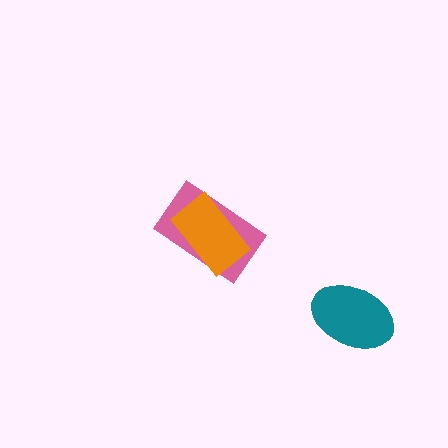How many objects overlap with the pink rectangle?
1 object overlaps with the pink rectangle.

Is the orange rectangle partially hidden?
No, no other shape covers it.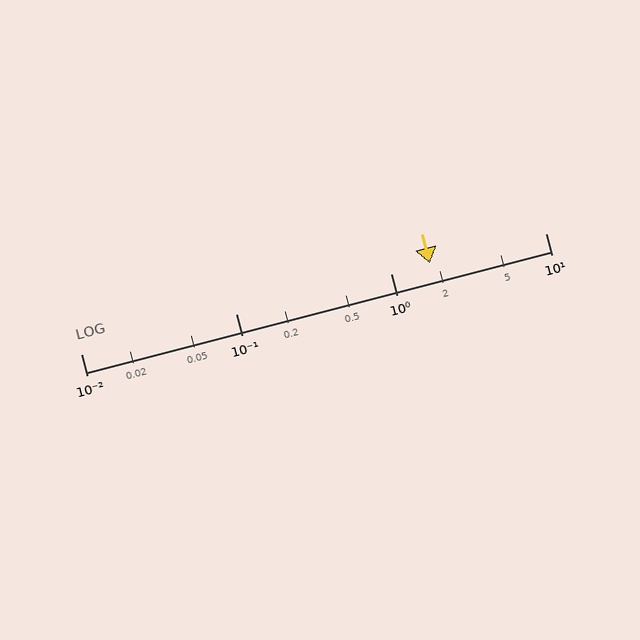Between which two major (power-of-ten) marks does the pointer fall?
The pointer is between 1 and 10.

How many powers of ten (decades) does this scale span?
The scale spans 3 decades, from 0.01 to 10.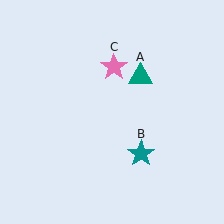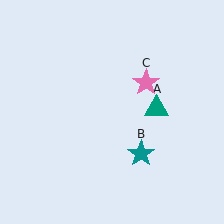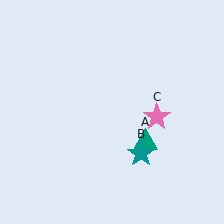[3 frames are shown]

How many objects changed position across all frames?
2 objects changed position: teal triangle (object A), pink star (object C).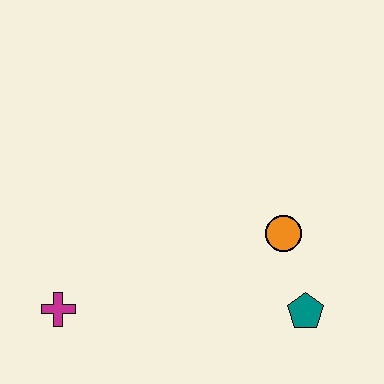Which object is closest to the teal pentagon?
The orange circle is closest to the teal pentagon.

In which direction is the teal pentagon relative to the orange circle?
The teal pentagon is below the orange circle.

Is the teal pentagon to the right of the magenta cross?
Yes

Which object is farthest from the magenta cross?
The teal pentagon is farthest from the magenta cross.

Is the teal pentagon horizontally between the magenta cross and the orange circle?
No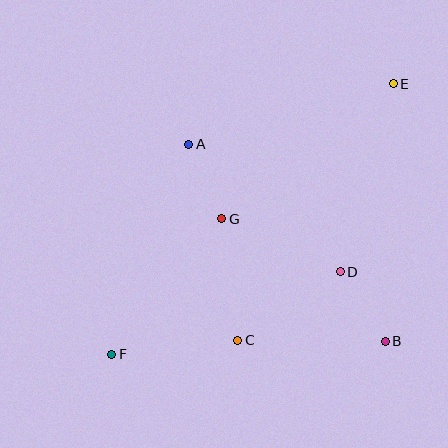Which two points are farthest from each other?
Points E and F are farthest from each other.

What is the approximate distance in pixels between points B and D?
The distance between B and D is approximately 83 pixels.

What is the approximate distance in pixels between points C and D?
The distance between C and D is approximately 124 pixels.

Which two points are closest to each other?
Points A and G are closest to each other.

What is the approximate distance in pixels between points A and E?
The distance between A and E is approximately 213 pixels.